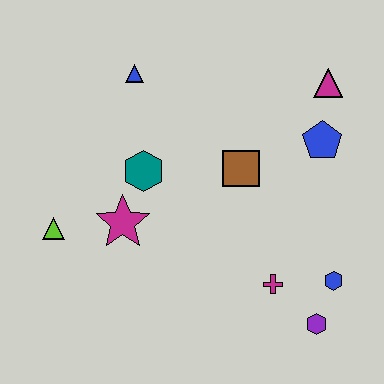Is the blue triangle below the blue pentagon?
No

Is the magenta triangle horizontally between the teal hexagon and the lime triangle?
No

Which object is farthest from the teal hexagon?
The purple hexagon is farthest from the teal hexagon.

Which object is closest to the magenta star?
The teal hexagon is closest to the magenta star.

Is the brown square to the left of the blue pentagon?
Yes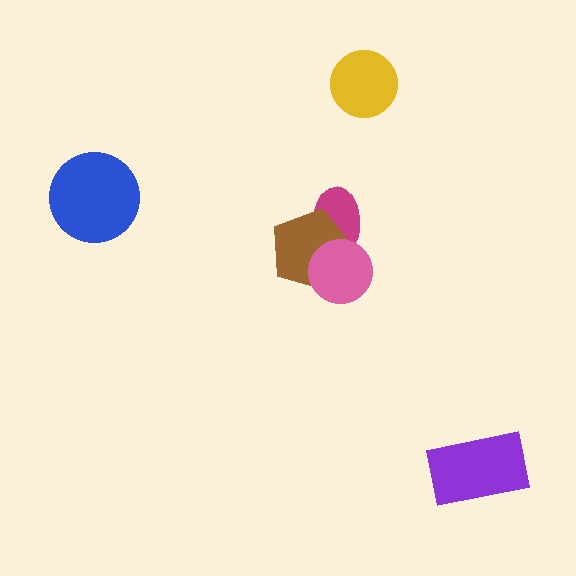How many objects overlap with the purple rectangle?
0 objects overlap with the purple rectangle.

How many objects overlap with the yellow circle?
0 objects overlap with the yellow circle.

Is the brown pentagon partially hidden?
Yes, it is partially covered by another shape.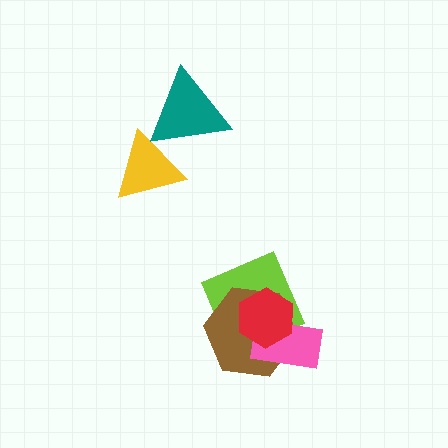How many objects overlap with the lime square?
3 objects overlap with the lime square.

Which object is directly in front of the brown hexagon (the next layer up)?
The pink rectangle is directly in front of the brown hexagon.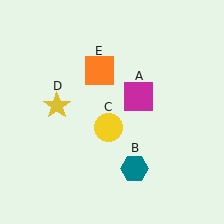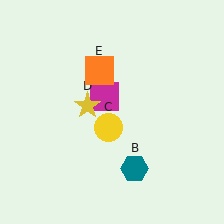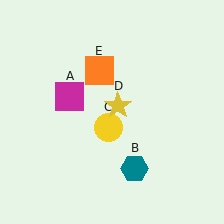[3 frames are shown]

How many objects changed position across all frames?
2 objects changed position: magenta square (object A), yellow star (object D).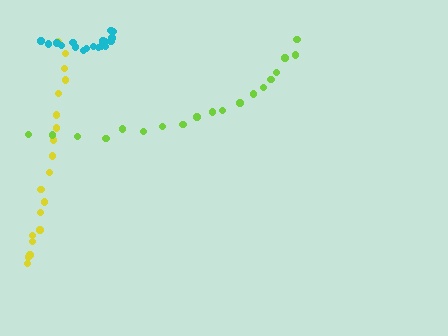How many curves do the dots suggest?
There are 3 distinct paths.